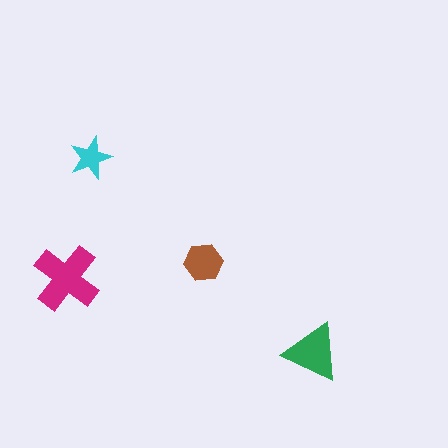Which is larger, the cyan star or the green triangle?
The green triangle.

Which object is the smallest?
The cyan star.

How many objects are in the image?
There are 4 objects in the image.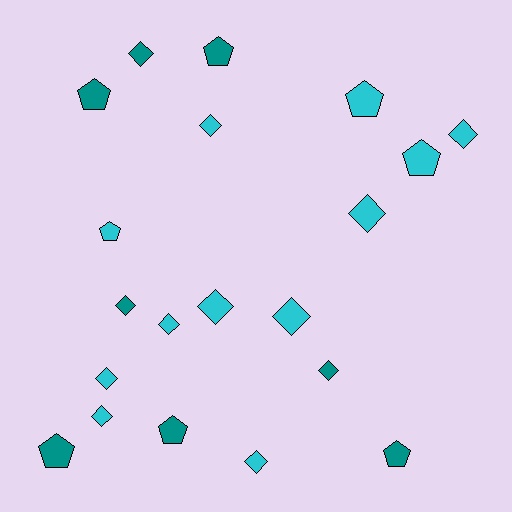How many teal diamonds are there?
There are 3 teal diamonds.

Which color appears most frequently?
Cyan, with 12 objects.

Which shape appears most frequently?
Diamond, with 12 objects.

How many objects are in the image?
There are 20 objects.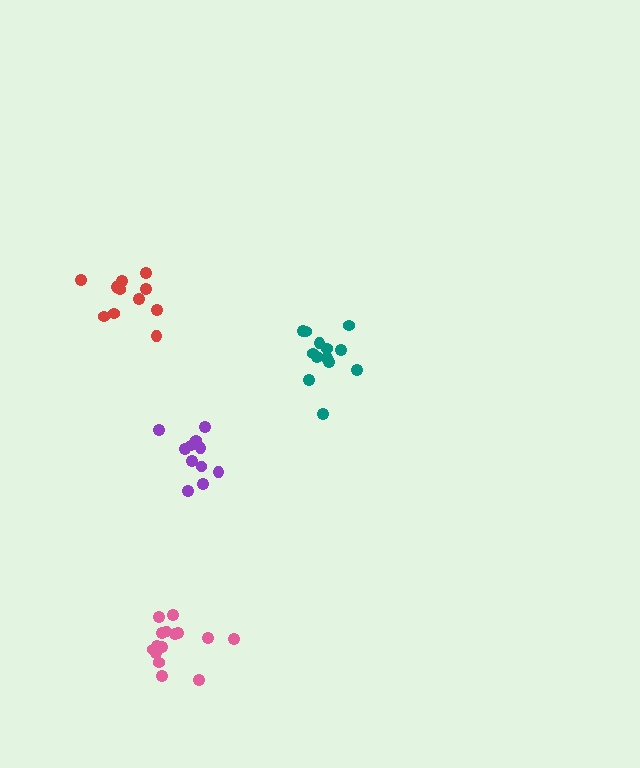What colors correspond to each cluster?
The clusters are colored: red, pink, purple, teal.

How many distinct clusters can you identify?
There are 4 distinct clusters.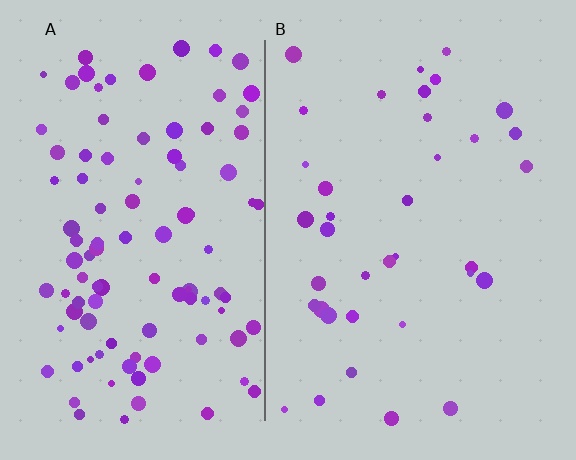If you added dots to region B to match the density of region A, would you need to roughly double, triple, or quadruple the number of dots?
Approximately triple.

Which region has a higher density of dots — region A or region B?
A (the left).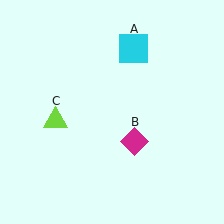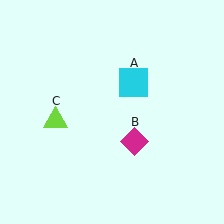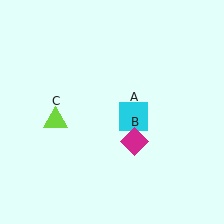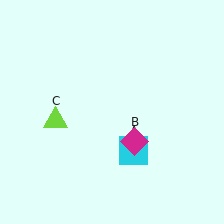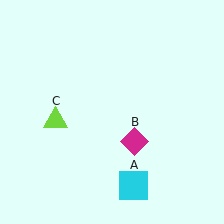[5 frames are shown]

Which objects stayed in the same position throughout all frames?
Magenta diamond (object B) and lime triangle (object C) remained stationary.